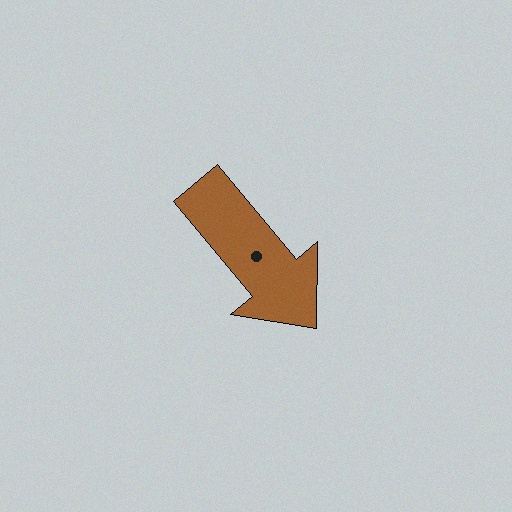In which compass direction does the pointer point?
Southeast.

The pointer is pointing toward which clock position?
Roughly 5 o'clock.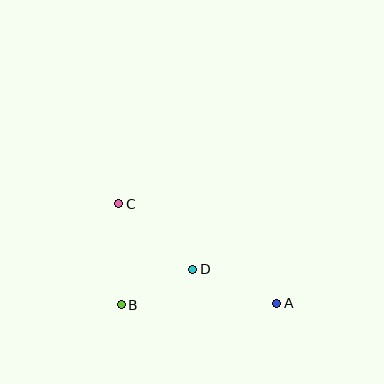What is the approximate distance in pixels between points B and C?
The distance between B and C is approximately 101 pixels.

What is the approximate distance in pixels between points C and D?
The distance between C and D is approximately 99 pixels.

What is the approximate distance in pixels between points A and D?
The distance between A and D is approximately 91 pixels.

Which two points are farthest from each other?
Points A and C are farthest from each other.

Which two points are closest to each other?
Points B and D are closest to each other.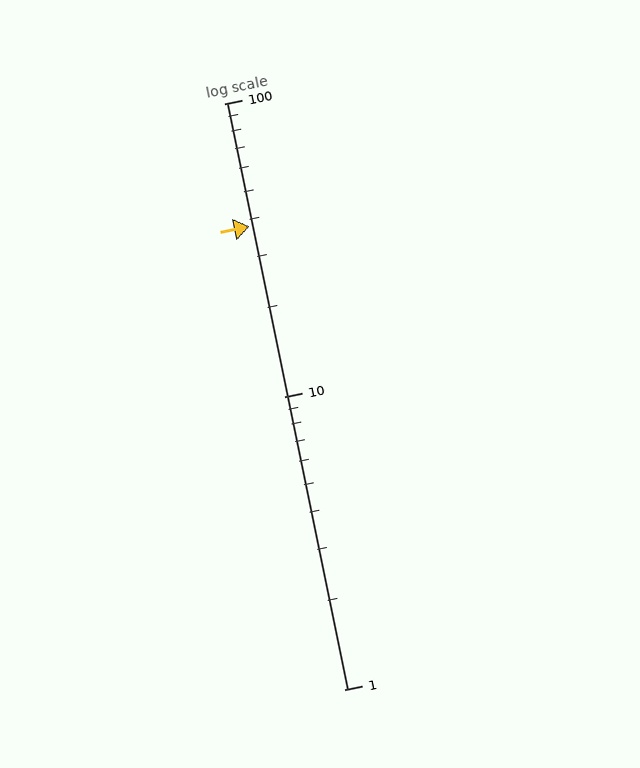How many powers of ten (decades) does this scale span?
The scale spans 2 decades, from 1 to 100.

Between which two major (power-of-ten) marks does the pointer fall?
The pointer is between 10 and 100.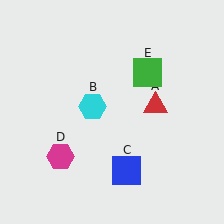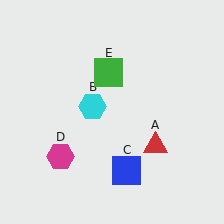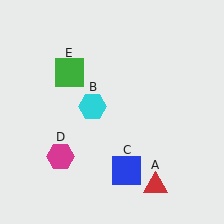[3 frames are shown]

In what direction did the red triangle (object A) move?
The red triangle (object A) moved down.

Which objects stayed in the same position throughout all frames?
Cyan hexagon (object B) and blue square (object C) and magenta hexagon (object D) remained stationary.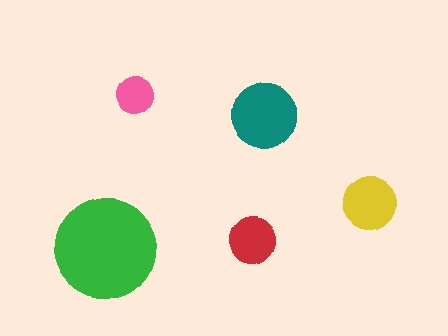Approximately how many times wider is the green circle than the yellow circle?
About 2 times wider.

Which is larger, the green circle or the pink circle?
The green one.